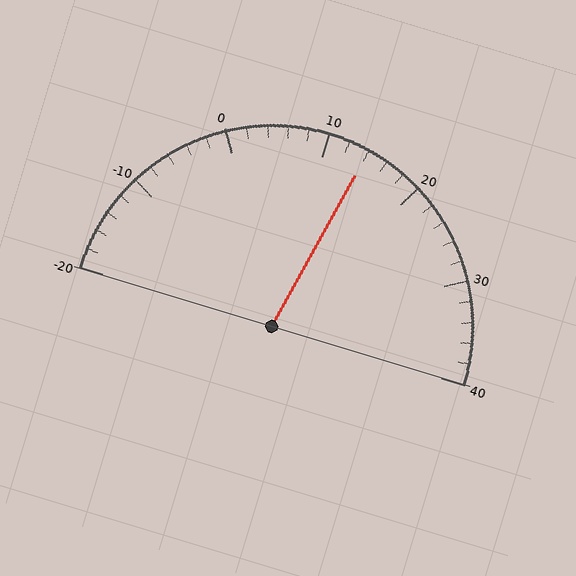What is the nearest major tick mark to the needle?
The nearest major tick mark is 10.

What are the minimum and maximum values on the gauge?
The gauge ranges from -20 to 40.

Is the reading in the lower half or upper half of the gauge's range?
The reading is in the upper half of the range (-20 to 40).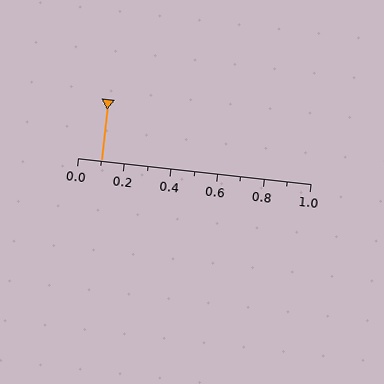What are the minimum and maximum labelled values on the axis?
The axis runs from 0.0 to 1.0.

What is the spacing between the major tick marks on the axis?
The major ticks are spaced 0.2 apart.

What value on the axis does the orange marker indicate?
The marker indicates approximately 0.1.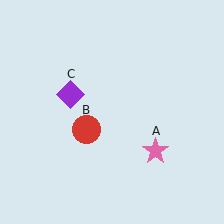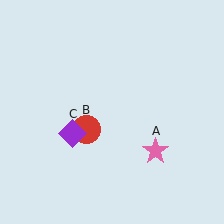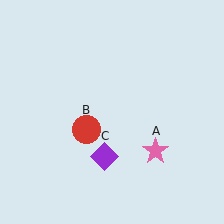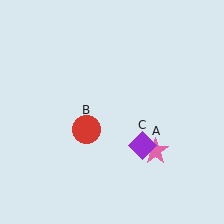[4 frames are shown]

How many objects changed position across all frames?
1 object changed position: purple diamond (object C).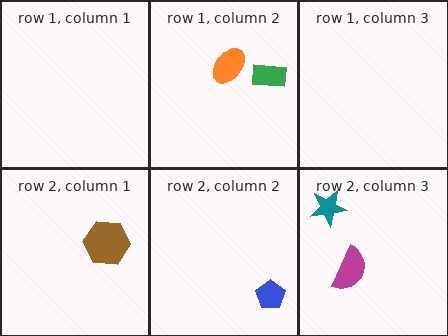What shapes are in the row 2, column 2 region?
The blue pentagon.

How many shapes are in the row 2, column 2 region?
1.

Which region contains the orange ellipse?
The row 1, column 2 region.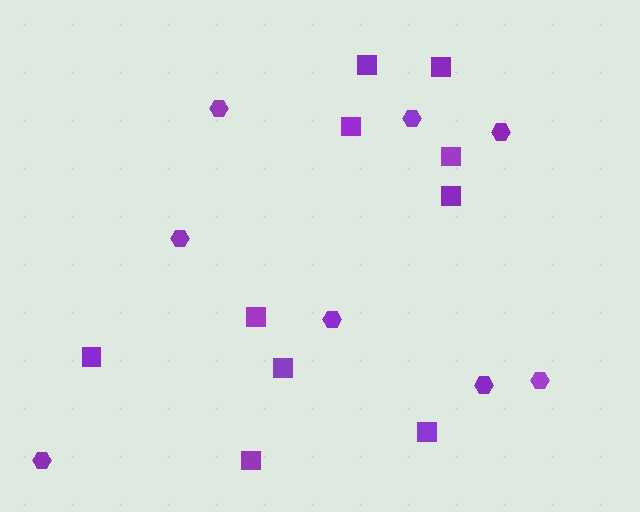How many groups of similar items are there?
There are 2 groups: one group of hexagons (8) and one group of squares (10).